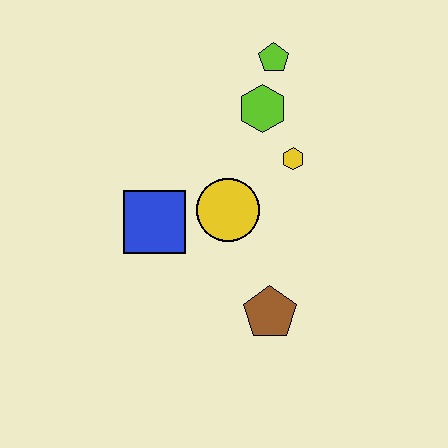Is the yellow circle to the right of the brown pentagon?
No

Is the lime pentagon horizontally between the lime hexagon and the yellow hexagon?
Yes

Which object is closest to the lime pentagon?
The lime hexagon is closest to the lime pentagon.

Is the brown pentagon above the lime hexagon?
No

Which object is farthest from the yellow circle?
The lime pentagon is farthest from the yellow circle.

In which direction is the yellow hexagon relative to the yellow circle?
The yellow hexagon is to the right of the yellow circle.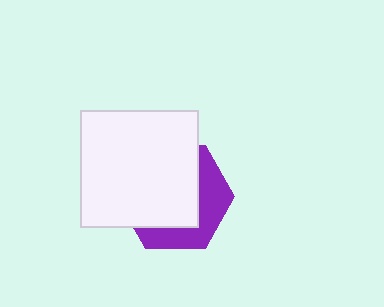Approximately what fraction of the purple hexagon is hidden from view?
Roughly 63% of the purple hexagon is hidden behind the white square.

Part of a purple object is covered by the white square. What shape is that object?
It is a hexagon.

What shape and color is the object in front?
The object in front is a white square.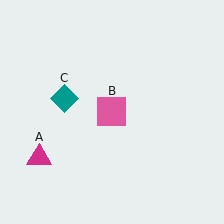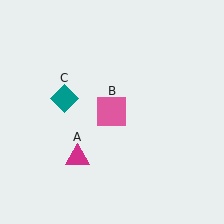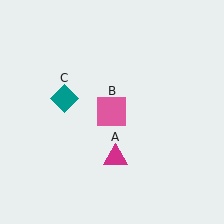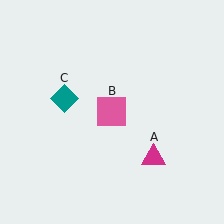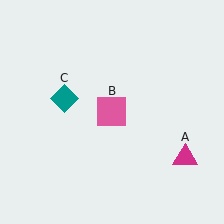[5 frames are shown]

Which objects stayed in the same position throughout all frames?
Pink square (object B) and teal diamond (object C) remained stationary.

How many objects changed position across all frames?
1 object changed position: magenta triangle (object A).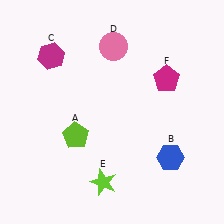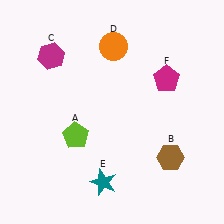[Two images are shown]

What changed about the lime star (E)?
In Image 1, E is lime. In Image 2, it changed to teal.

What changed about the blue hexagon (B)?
In Image 1, B is blue. In Image 2, it changed to brown.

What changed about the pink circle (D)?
In Image 1, D is pink. In Image 2, it changed to orange.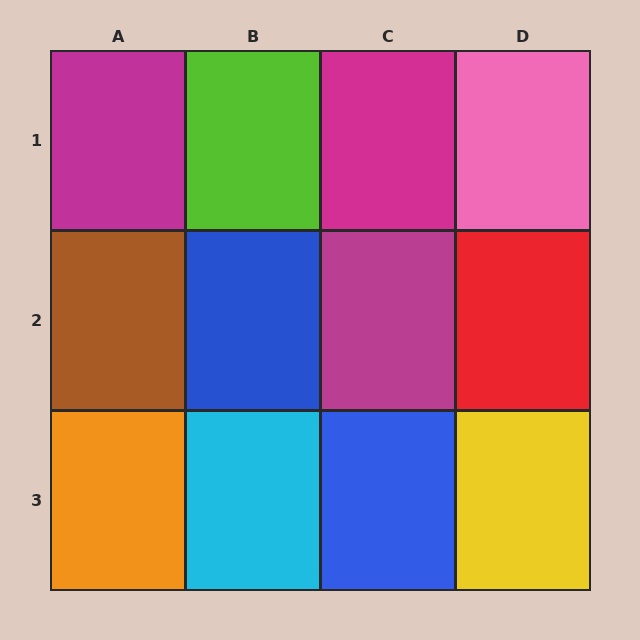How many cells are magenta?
3 cells are magenta.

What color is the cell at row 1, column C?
Magenta.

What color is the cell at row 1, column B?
Lime.